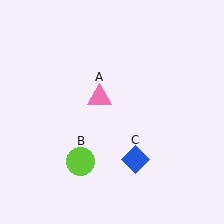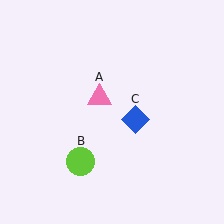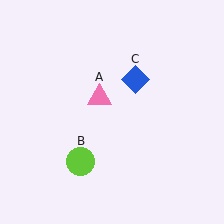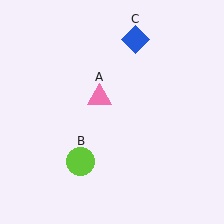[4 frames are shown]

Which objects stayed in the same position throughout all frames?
Pink triangle (object A) and lime circle (object B) remained stationary.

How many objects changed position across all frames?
1 object changed position: blue diamond (object C).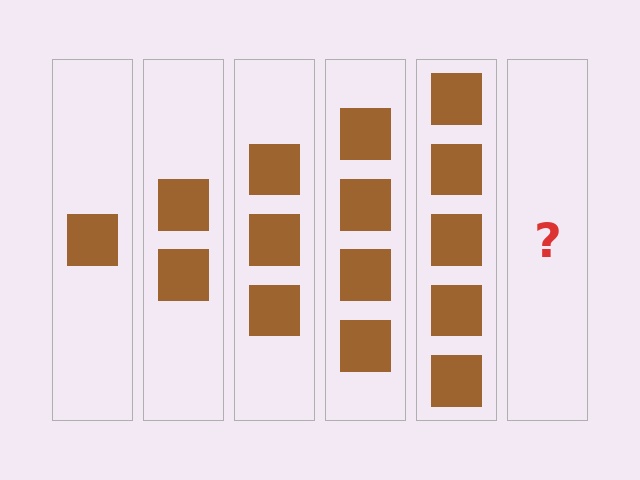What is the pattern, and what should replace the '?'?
The pattern is that each step adds one more square. The '?' should be 6 squares.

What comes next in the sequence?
The next element should be 6 squares.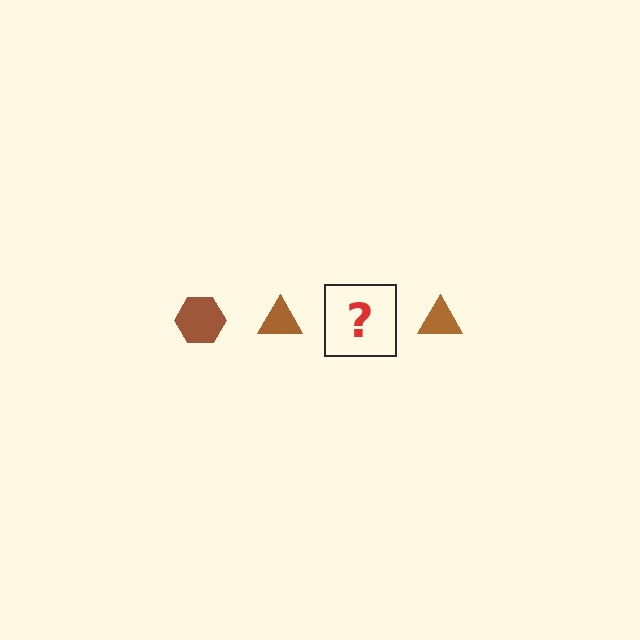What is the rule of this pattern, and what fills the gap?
The rule is that the pattern cycles through hexagon, triangle shapes in brown. The gap should be filled with a brown hexagon.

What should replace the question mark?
The question mark should be replaced with a brown hexagon.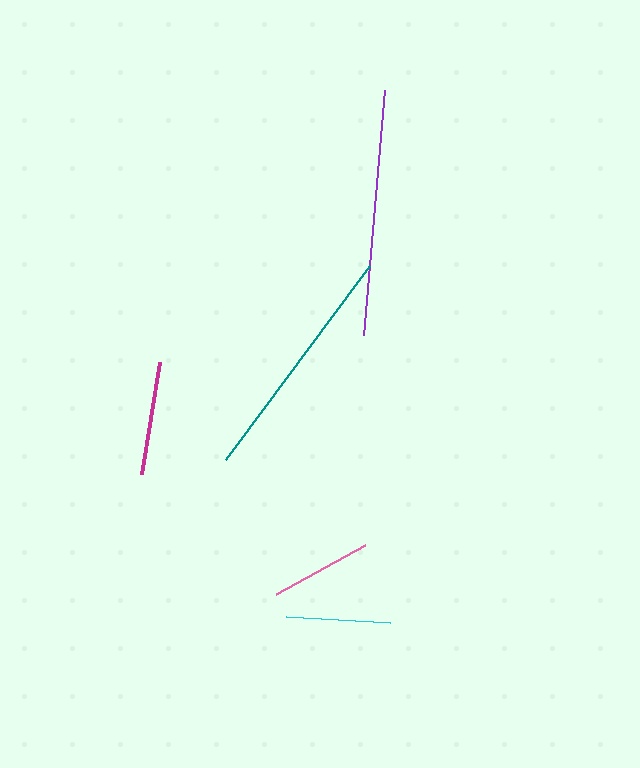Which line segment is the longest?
The purple line is the longest at approximately 246 pixels.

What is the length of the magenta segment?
The magenta segment is approximately 113 pixels long.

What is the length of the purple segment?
The purple segment is approximately 246 pixels long.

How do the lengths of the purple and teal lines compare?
The purple and teal lines are approximately the same length.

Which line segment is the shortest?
The pink line is the shortest at approximately 101 pixels.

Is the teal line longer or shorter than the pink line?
The teal line is longer than the pink line.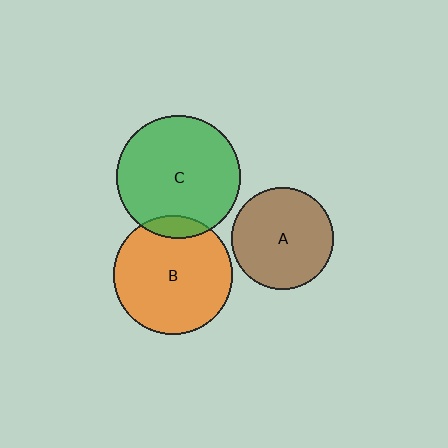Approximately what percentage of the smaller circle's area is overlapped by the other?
Approximately 10%.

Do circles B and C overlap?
Yes.